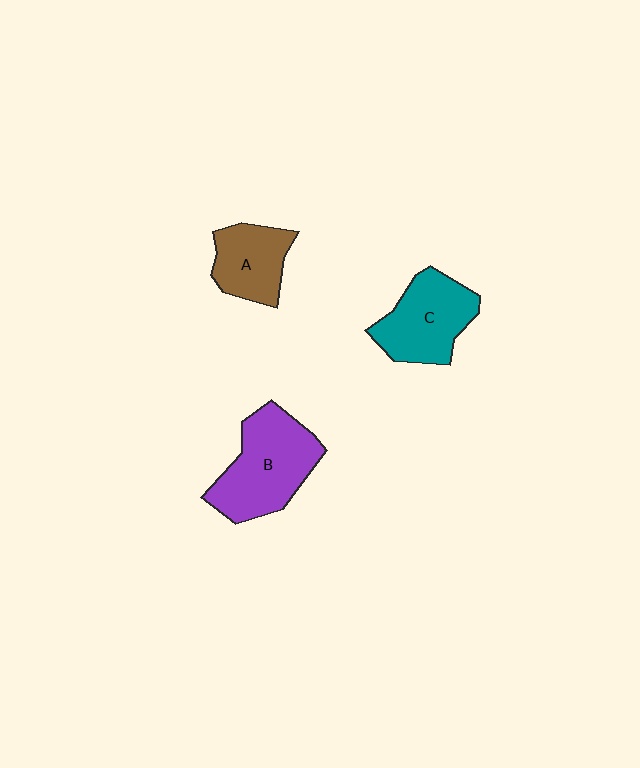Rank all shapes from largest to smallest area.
From largest to smallest: B (purple), C (teal), A (brown).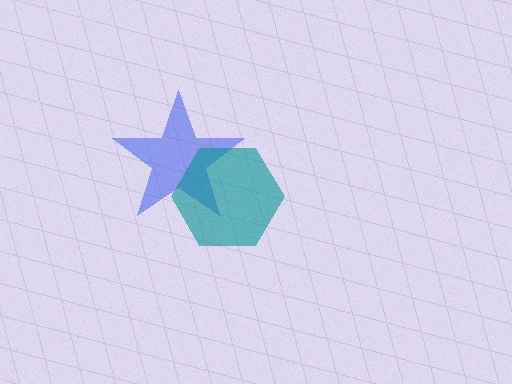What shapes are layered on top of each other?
The layered shapes are: a blue star, a teal hexagon.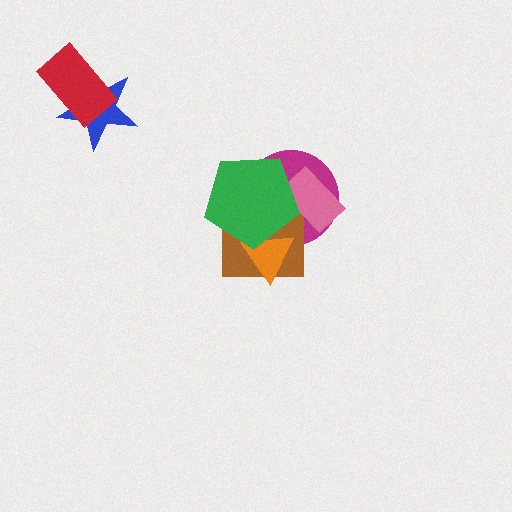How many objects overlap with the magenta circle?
4 objects overlap with the magenta circle.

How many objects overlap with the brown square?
4 objects overlap with the brown square.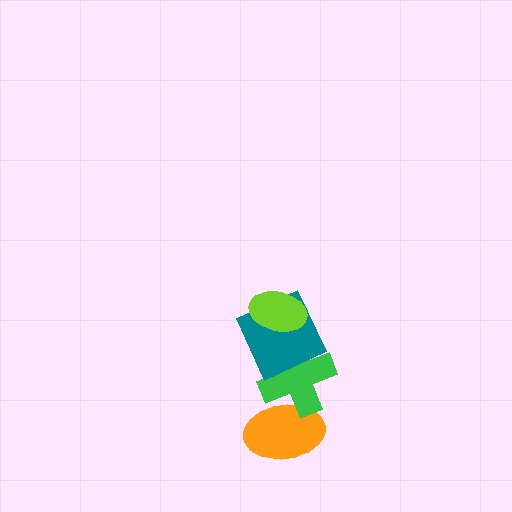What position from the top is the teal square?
The teal square is 2nd from the top.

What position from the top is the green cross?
The green cross is 3rd from the top.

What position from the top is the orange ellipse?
The orange ellipse is 4th from the top.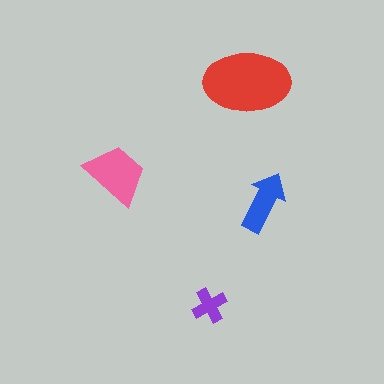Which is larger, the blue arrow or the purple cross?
The blue arrow.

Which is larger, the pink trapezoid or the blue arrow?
The pink trapezoid.